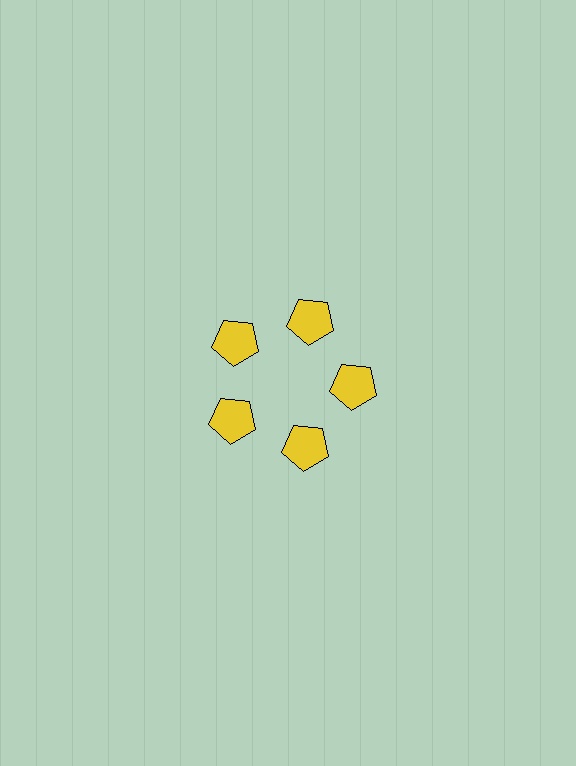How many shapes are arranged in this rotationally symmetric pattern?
There are 5 shapes, arranged in 5 groups of 1.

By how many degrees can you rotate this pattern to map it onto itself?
The pattern maps onto itself every 72 degrees of rotation.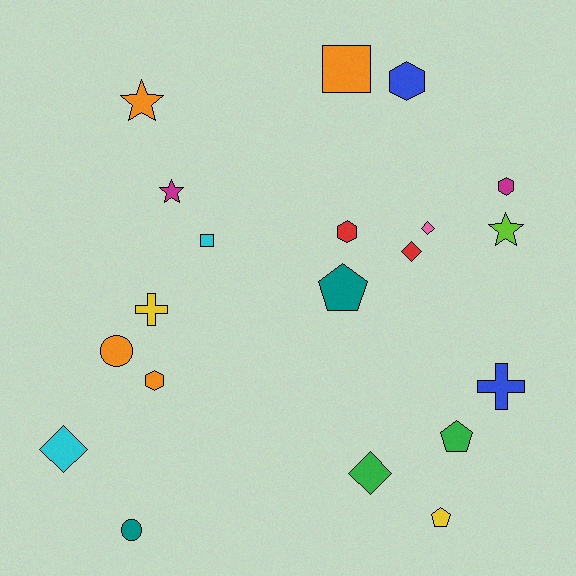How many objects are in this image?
There are 20 objects.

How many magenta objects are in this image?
There are 2 magenta objects.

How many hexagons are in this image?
There are 4 hexagons.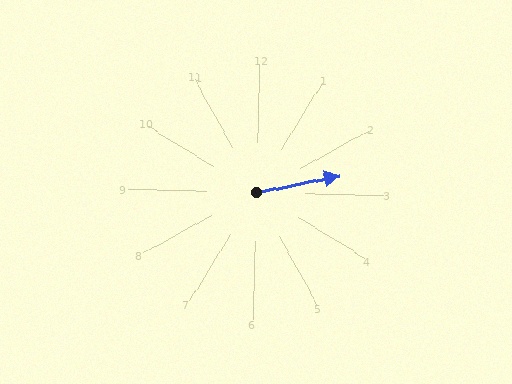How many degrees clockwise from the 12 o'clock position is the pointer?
Approximately 77 degrees.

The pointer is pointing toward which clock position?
Roughly 3 o'clock.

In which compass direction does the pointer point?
East.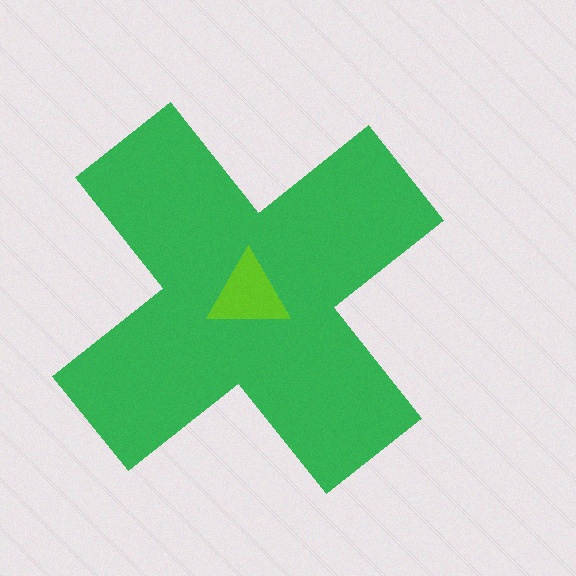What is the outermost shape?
The green cross.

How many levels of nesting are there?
2.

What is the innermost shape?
The lime triangle.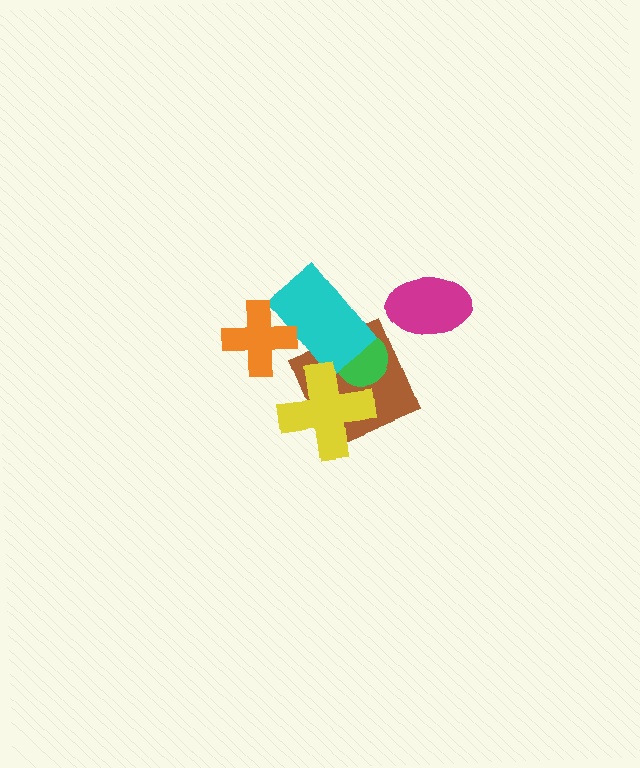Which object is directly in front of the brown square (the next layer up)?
The green circle is directly in front of the brown square.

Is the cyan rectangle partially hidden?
Yes, it is partially covered by another shape.